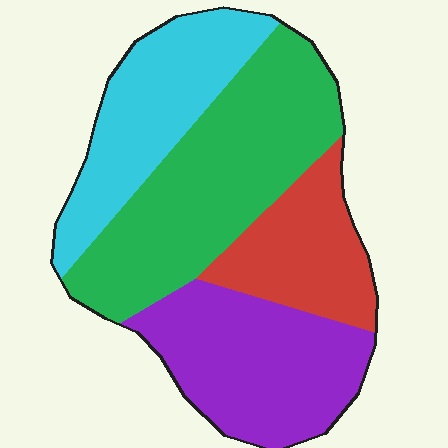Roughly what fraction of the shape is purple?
Purple takes up between a quarter and a half of the shape.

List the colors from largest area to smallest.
From largest to smallest: green, purple, cyan, red.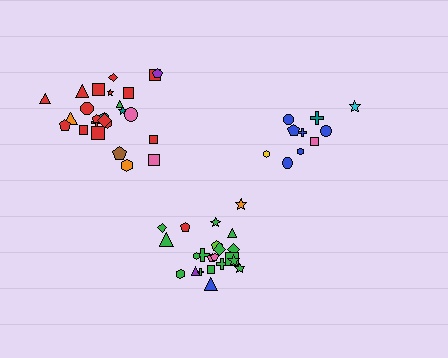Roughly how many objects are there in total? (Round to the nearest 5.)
Roughly 55 objects in total.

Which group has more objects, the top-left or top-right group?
The top-left group.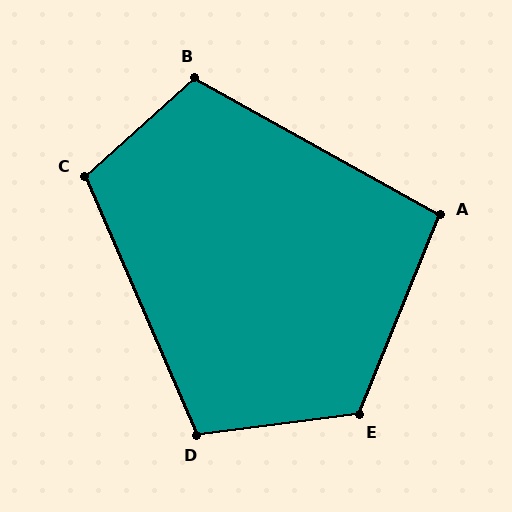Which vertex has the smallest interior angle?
A, at approximately 97 degrees.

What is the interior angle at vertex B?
Approximately 109 degrees (obtuse).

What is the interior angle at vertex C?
Approximately 109 degrees (obtuse).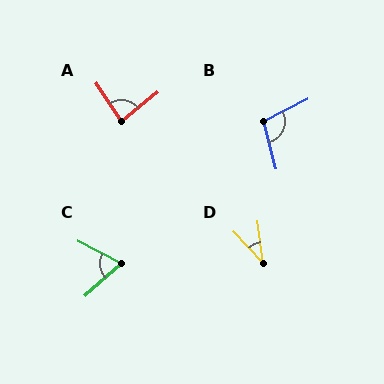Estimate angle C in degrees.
Approximately 68 degrees.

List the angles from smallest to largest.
D (35°), C (68°), A (84°), B (102°).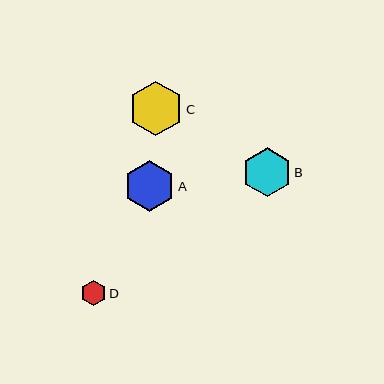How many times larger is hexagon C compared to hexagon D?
Hexagon C is approximately 2.2 times the size of hexagon D.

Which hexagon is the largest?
Hexagon C is the largest with a size of approximately 55 pixels.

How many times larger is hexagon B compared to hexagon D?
Hexagon B is approximately 1.9 times the size of hexagon D.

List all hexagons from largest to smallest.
From largest to smallest: C, A, B, D.